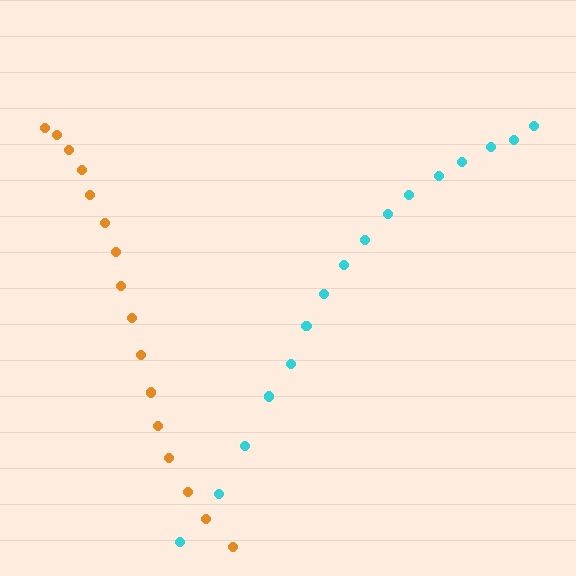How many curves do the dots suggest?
There are 2 distinct paths.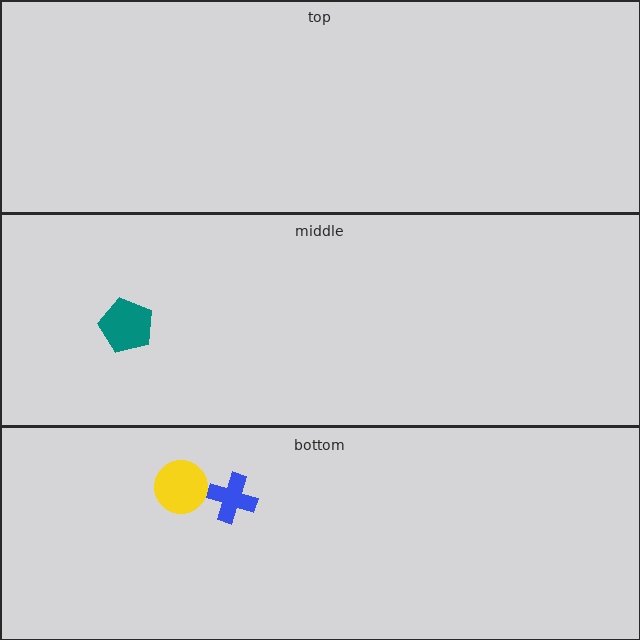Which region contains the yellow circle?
The bottom region.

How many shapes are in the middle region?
1.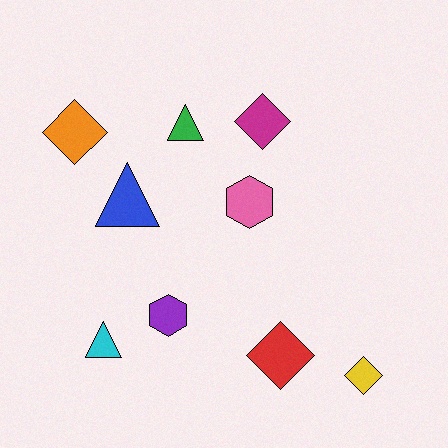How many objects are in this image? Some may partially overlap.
There are 9 objects.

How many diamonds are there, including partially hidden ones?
There are 4 diamonds.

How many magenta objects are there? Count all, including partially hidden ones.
There is 1 magenta object.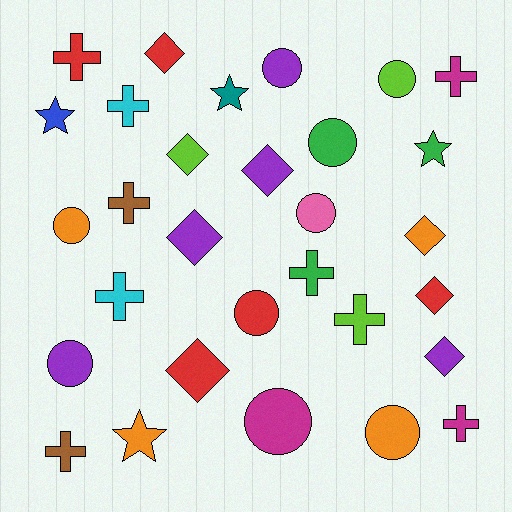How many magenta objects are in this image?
There are 3 magenta objects.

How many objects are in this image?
There are 30 objects.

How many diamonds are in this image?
There are 8 diamonds.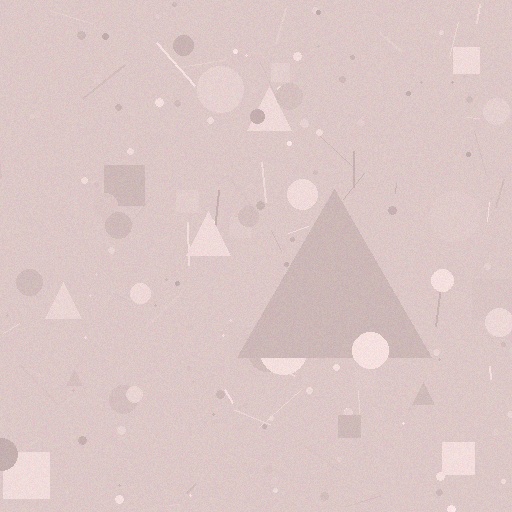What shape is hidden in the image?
A triangle is hidden in the image.